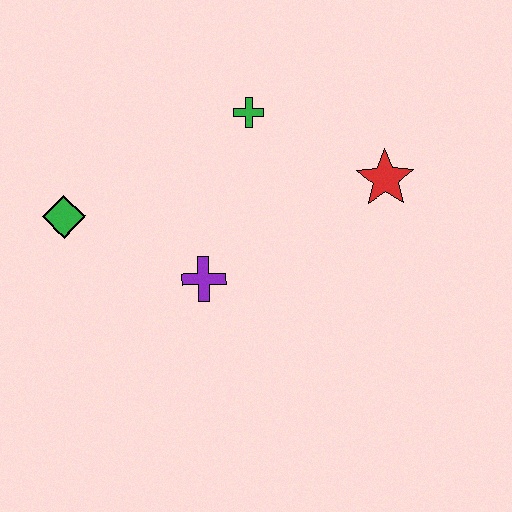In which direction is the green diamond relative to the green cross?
The green diamond is to the left of the green cross.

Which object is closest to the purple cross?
The green diamond is closest to the purple cross.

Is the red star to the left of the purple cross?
No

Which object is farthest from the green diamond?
The red star is farthest from the green diamond.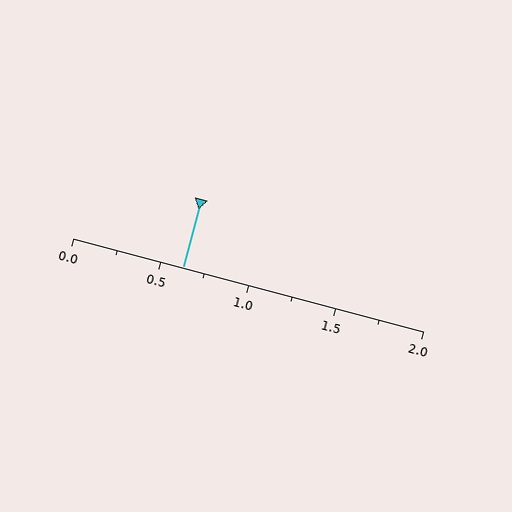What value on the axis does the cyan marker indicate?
The marker indicates approximately 0.62.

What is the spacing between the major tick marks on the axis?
The major ticks are spaced 0.5 apart.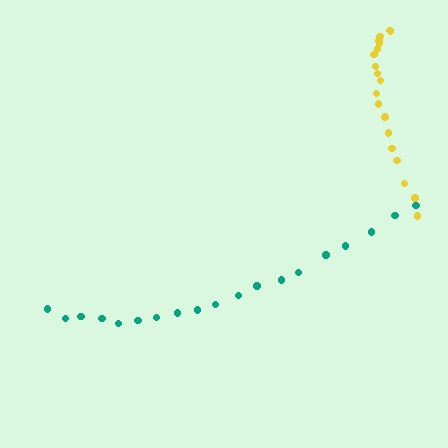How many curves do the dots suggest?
There are 2 distinct paths.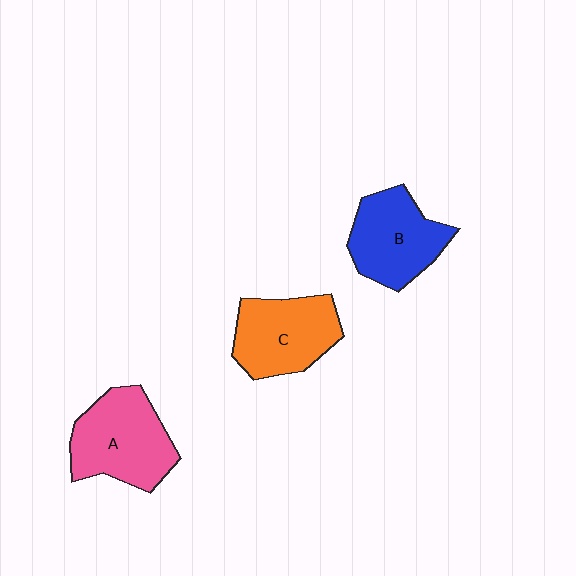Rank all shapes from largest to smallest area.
From largest to smallest: A (pink), C (orange), B (blue).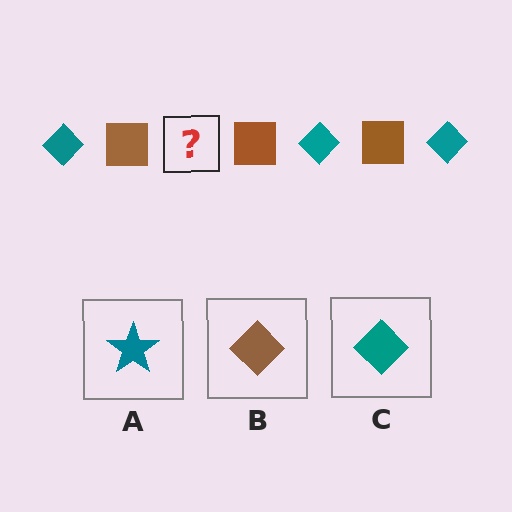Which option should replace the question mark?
Option C.